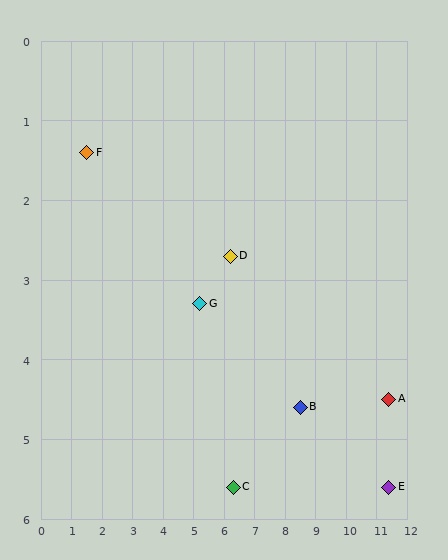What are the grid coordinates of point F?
Point F is at approximately (1.5, 1.4).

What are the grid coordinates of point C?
Point C is at approximately (6.3, 5.6).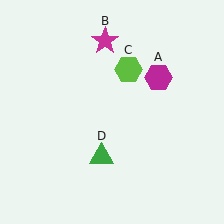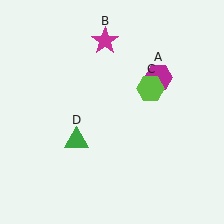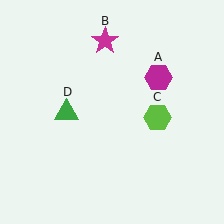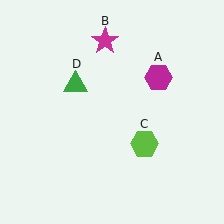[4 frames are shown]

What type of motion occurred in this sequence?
The lime hexagon (object C), green triangle (object D) rotated clockwise around the center of the scene.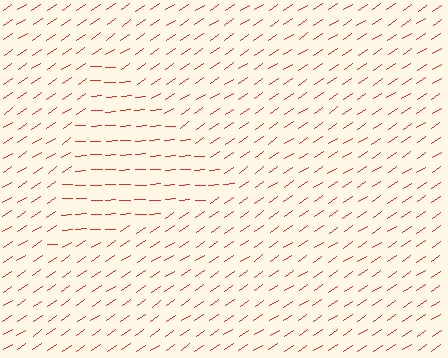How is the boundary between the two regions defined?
The boundary is defined purely by a change in line orientation (approximately 31 degrees difference). All lines are the same color and thickness.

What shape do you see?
I see a triangle.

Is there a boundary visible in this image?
Yes, there is a texture boundary formed by a change in line orientation.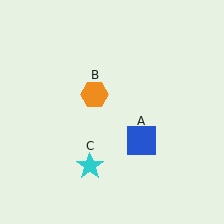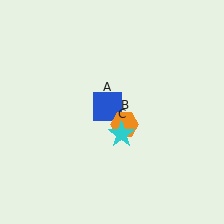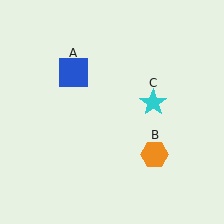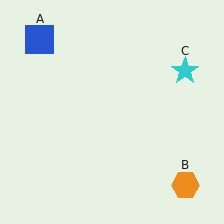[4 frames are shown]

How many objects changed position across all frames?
3 objects changed position: blue square (object A), orange hexagon (object B), cyan star (object C).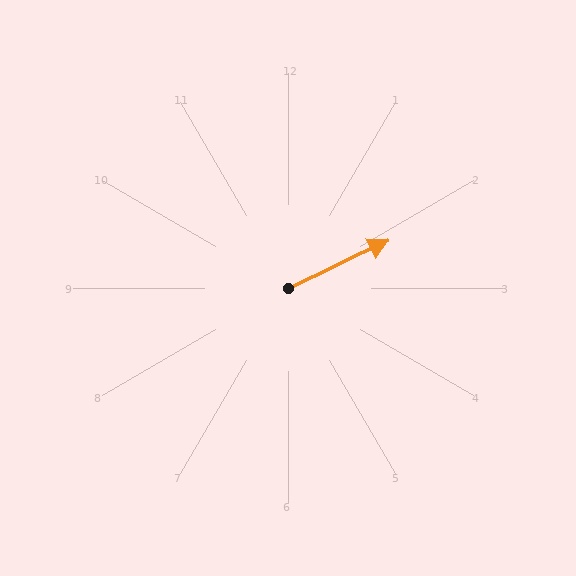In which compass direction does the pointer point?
Northeast.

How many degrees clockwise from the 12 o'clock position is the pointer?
Approximately 64 degrees.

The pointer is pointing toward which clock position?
Roughly 2 o'clock.